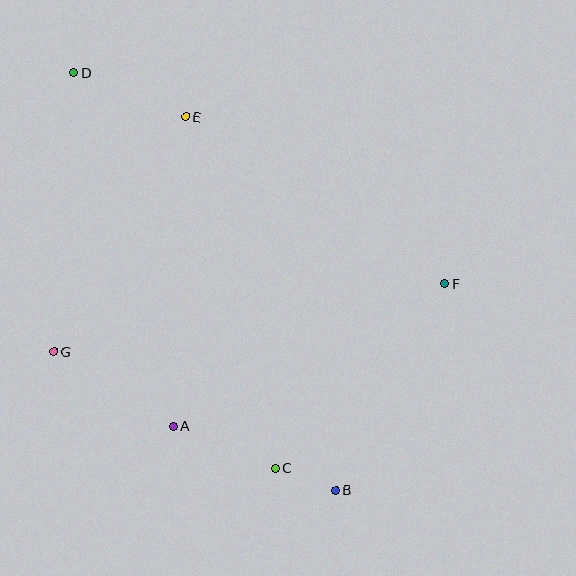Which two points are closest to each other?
Points B and C are closest to each other.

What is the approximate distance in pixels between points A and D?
The distance between A and D is approximately 367 pixels.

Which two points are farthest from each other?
Points B and D are farthest from each other.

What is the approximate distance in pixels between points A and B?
The distance between A and B is approximately 175 pixels.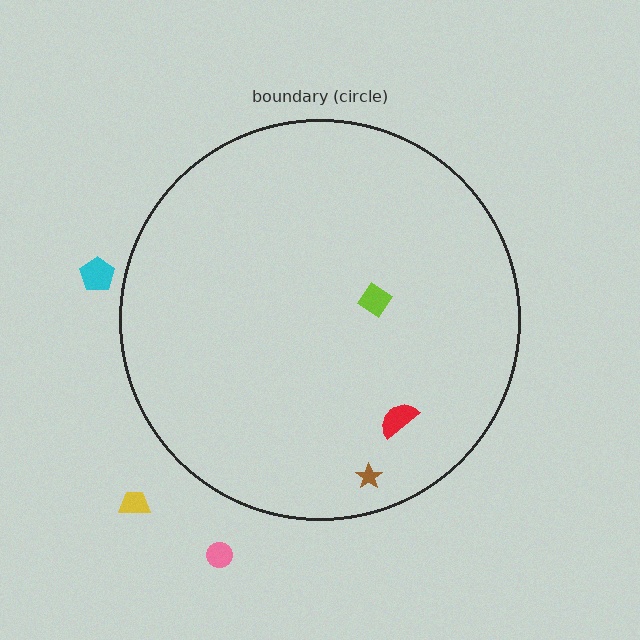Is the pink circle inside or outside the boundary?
Outside.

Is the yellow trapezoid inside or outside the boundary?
Outside.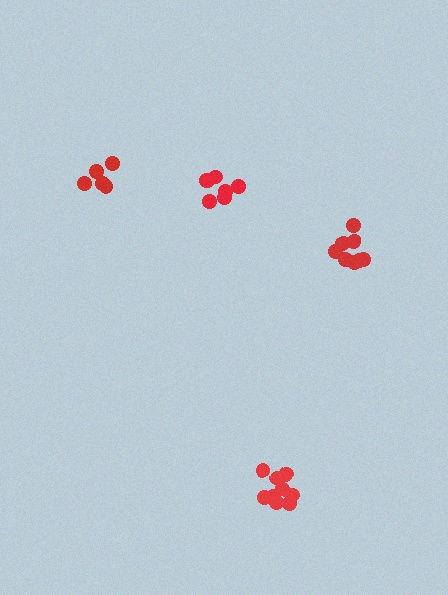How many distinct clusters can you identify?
There are 4 distinct clusters.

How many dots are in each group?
Group 1: 9 dots, Group 2: 7 dots, Group 3: 5 dots, Group 4: 9 dots (30 total).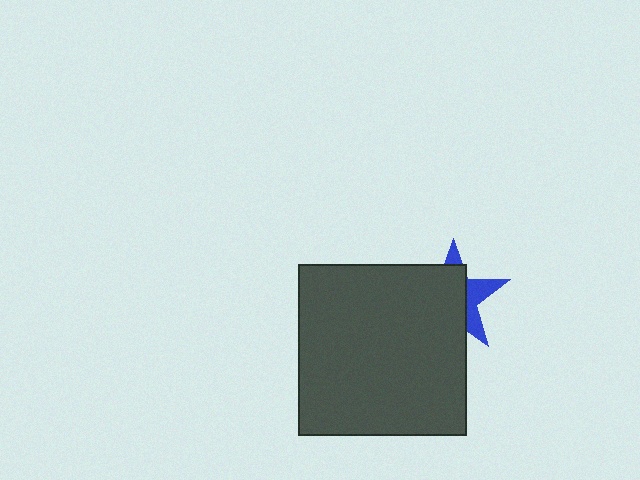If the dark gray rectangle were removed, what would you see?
You would see the complete blue star.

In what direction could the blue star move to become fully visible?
The blue star could move toward the upper-right. That would shift it out from behind the dark gray rectangle entirely.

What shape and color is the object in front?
The object in front is a dark gray rectangle.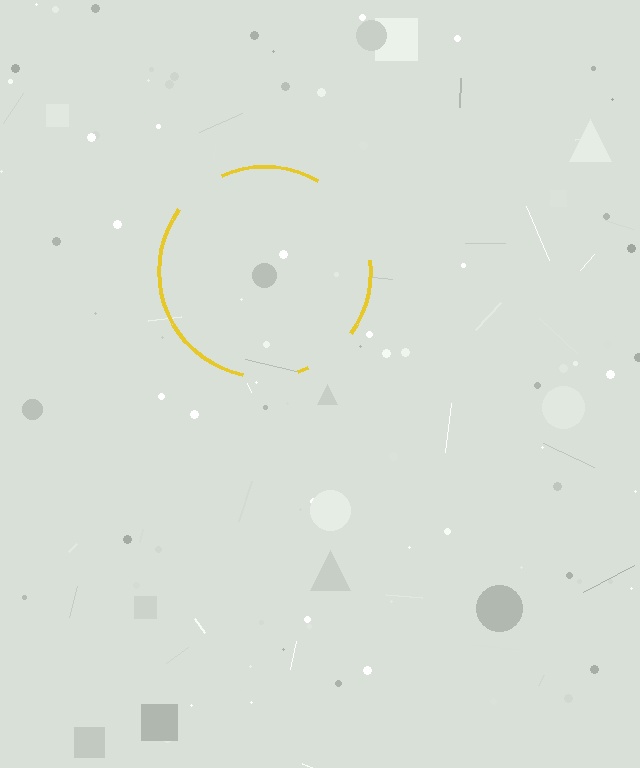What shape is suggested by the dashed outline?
The dashed outline suggests a circle.